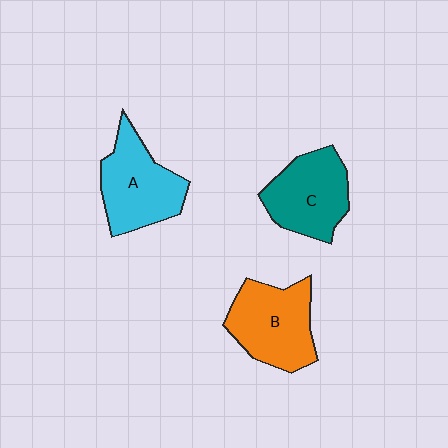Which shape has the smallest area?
Shape C (teal).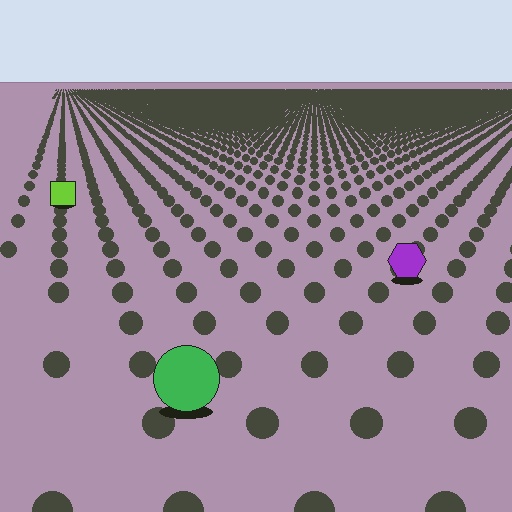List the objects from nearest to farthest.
From nearest to farthest: the green circle, the purple hexagon, the lime square.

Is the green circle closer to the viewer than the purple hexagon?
Yes. The green circle is closer — you can tell from the texture gradient: the ground texture is coarser near it.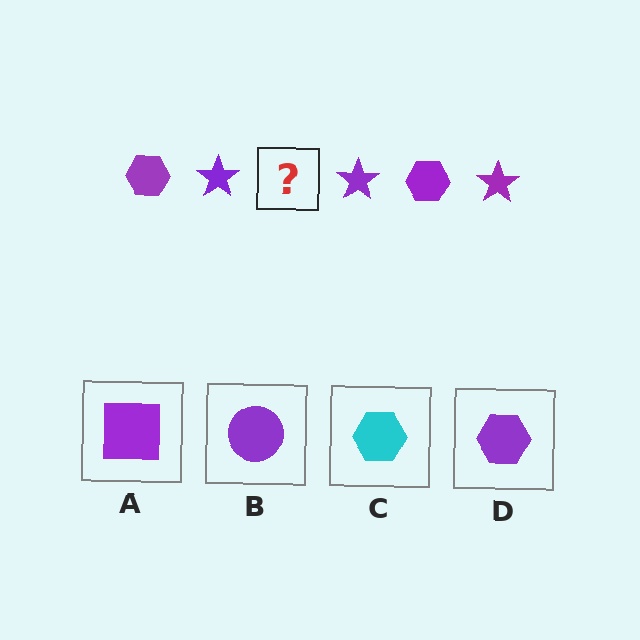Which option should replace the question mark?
Option D.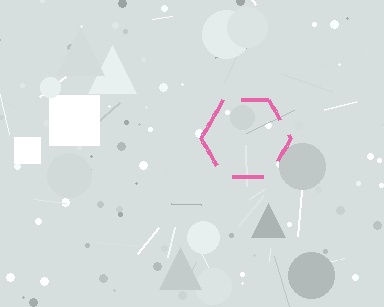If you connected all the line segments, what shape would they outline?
They would outline a hexagon.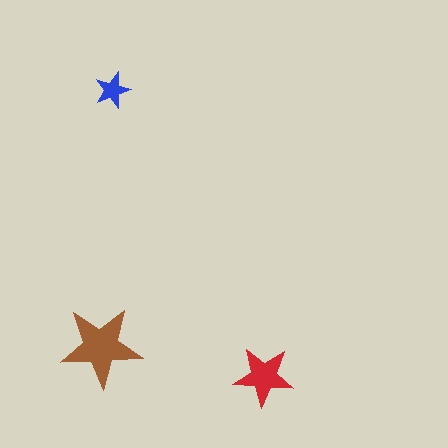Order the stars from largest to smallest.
the brown one, the red one, the blue one.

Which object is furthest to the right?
The red star is rightmost.